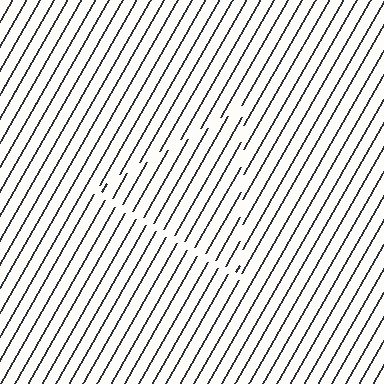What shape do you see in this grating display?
An illusory triangle. The interior of the shape contains the same grating, shifted by half a period — the contour is defined by the phase discontinuity where line-ends from the inner and outer gratings abut.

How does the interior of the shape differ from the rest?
The interior of the shape contains the same grating, shifted by half a period — the contour is defined by the phase discontinuity where line-ends from the inner and outer gratings abut.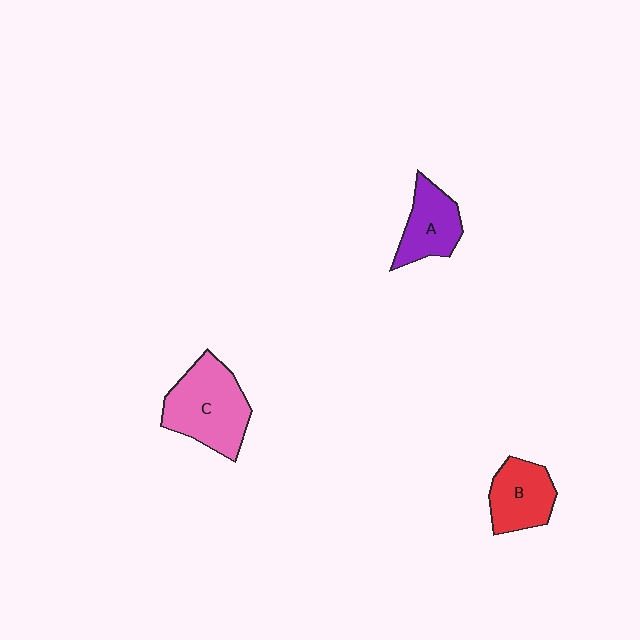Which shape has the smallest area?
Shape A (purple).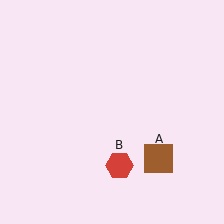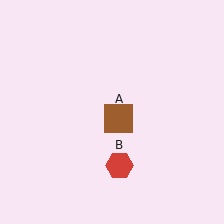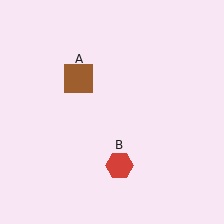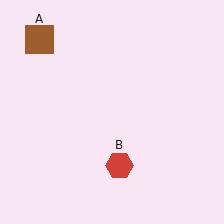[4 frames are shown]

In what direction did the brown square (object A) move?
The brown square (object A) moved up and to the left.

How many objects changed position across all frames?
1 object changed position: brown square (object A).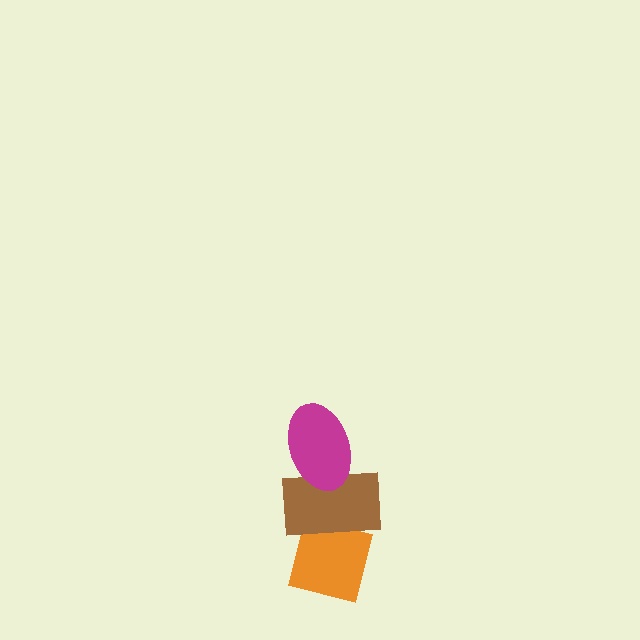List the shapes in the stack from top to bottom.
From top to bottom: the magenta ellipse, the brown rectangle, the orange square.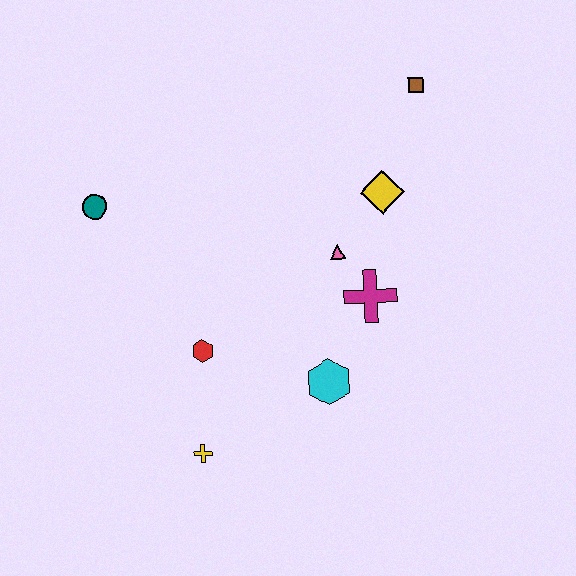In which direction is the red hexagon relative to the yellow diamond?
The red hexagon is to the left of the yellow diamond.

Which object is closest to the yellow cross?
The red hexagon is closest to the yellow cross.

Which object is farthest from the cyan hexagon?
The brown square is farthest from the cyan hexagon.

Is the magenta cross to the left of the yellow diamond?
Yes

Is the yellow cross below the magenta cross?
Yes